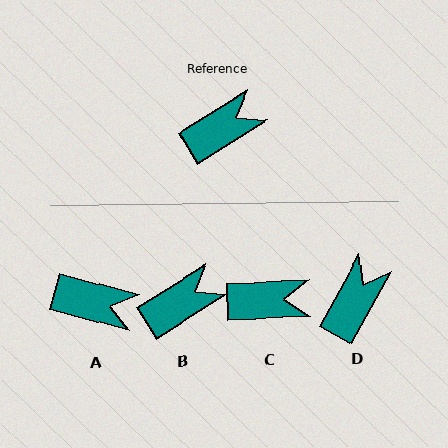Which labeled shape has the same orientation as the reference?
B.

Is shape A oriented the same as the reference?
No, it is off by about 48 degrees.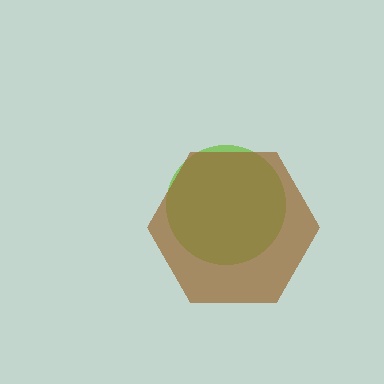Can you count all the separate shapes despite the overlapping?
Yes, there are 2 separate shapes.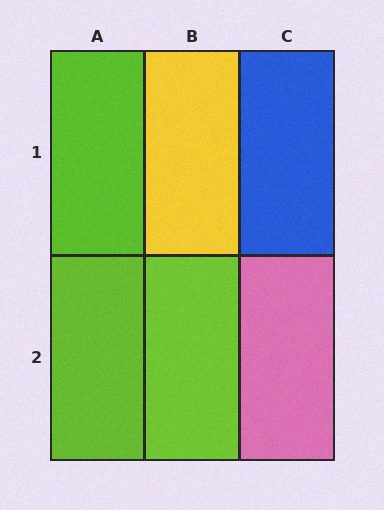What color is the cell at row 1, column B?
Yellow.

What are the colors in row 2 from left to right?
Lime, lime, pink.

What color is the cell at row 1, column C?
Blue.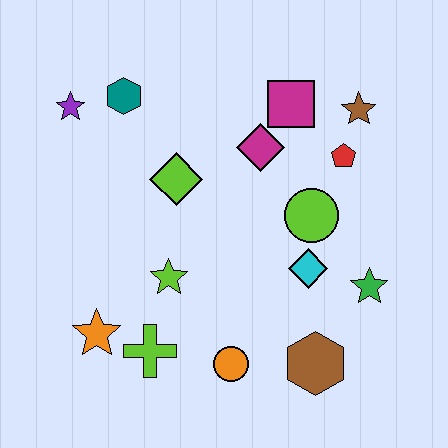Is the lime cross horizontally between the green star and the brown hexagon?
No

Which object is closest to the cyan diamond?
The lime circle is closest to the cyan diamond.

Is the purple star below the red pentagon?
No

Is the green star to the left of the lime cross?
No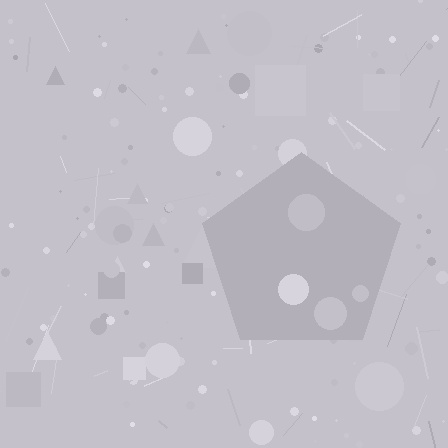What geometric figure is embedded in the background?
A pentagon is embedded in the background.